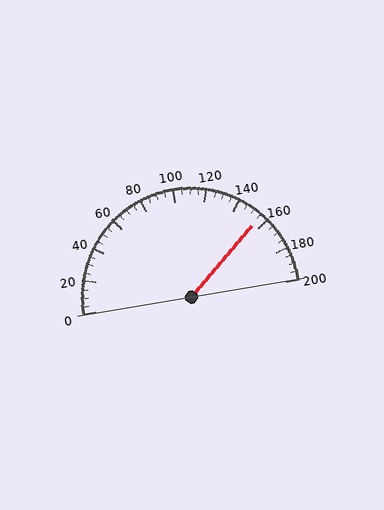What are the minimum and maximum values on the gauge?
The gauge ranges from 0 to 200.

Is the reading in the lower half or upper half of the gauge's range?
The reading is in the upper half of the range (0 to 200).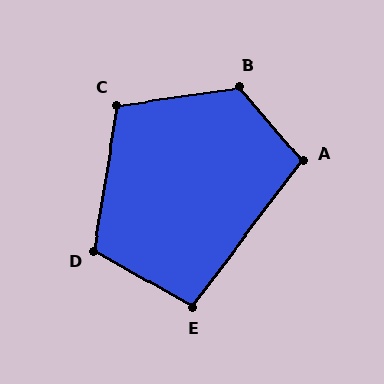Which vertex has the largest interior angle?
B, at approximately 123 degrees.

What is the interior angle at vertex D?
Approximately 110 degrees (obtuse).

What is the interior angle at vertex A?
Approximately 102 degrees (obtuse).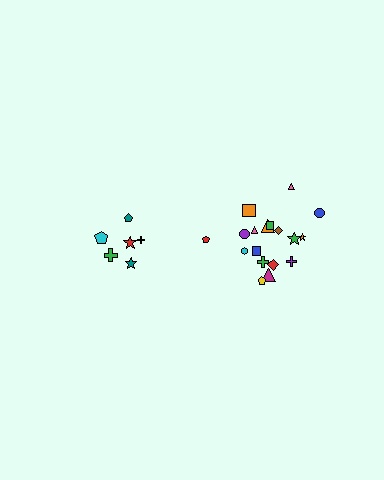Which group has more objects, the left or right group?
The right group.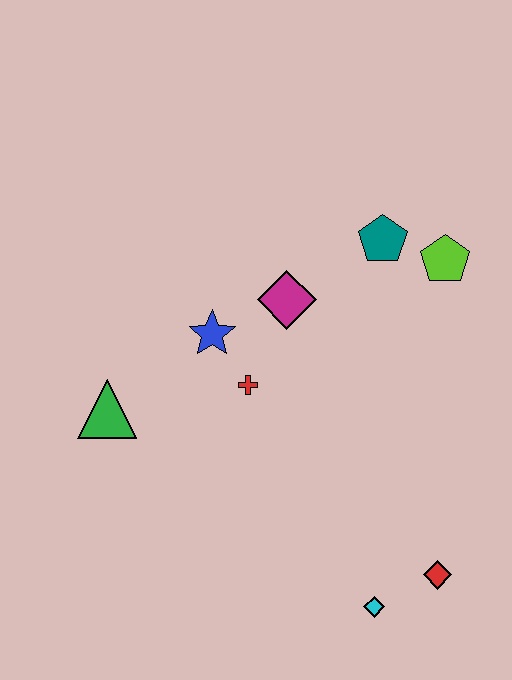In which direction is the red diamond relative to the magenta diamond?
The red diamond is below the magenta diamond.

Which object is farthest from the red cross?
The red diamond is farthest from the red cross.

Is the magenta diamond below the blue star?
No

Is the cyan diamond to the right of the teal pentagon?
No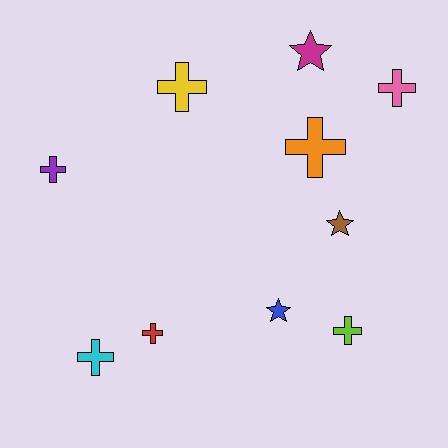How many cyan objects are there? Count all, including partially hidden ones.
There is 1 cyan object.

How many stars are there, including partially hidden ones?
There are 3 stars.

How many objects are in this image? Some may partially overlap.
There are 10 objects.